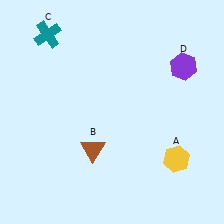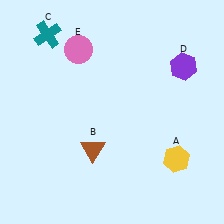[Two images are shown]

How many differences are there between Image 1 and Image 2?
There is 1 difference between the two images.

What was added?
A pink circle (E) was added in Image 2.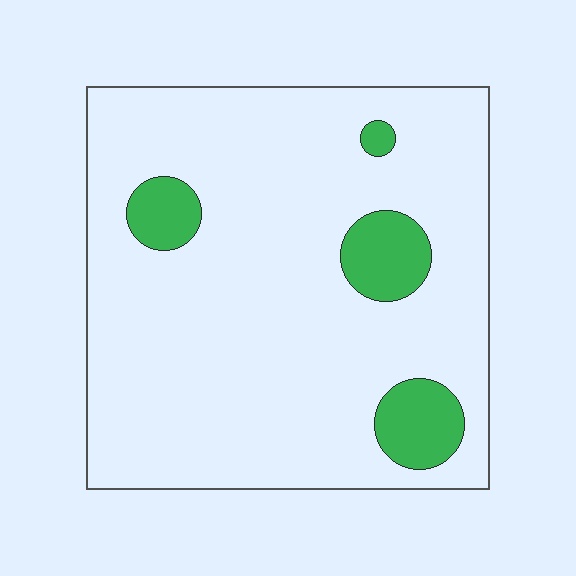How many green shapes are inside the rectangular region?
4.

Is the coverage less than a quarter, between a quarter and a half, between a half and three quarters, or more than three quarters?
Less than a quarter.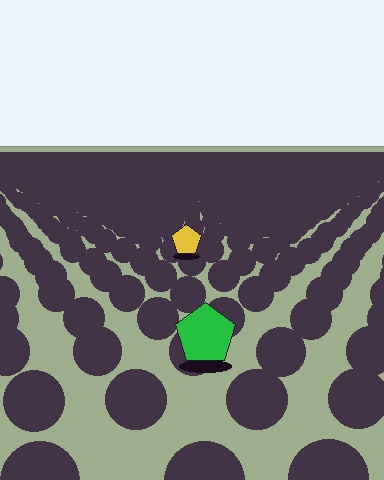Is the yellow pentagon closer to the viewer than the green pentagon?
No. The green pentagon is closer — you can tell from the texture gradient: the ground texture is coarser near it.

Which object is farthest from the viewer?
The yellow pentagon is farthest from the viewer. It appears smaller and the ground texture around it is denser.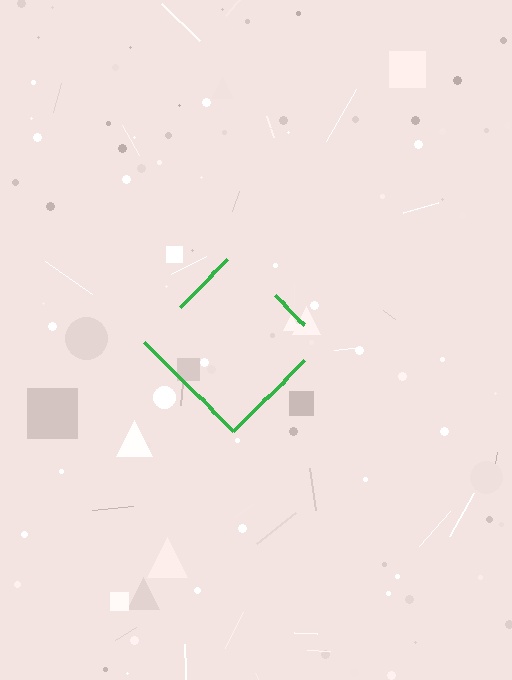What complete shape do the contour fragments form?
The contour fragments form a diamond.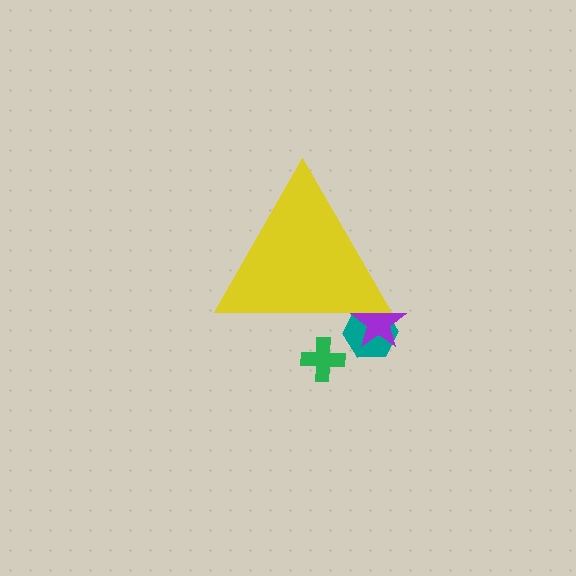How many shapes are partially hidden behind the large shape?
3 shapes are partially hidden.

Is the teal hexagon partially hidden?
Yes, the teal hexagon is partially hidden behind the yellow triangle.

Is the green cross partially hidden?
Yes, the green cross is partially hidden behind the yellow triangle.